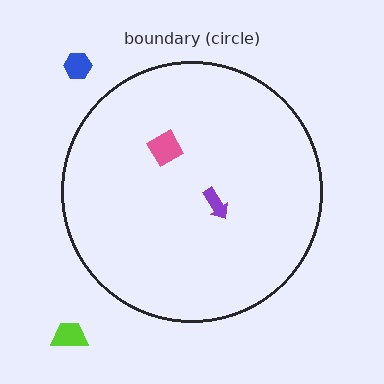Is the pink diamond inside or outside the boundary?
Inside.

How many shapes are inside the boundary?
2 inside, 2 outside.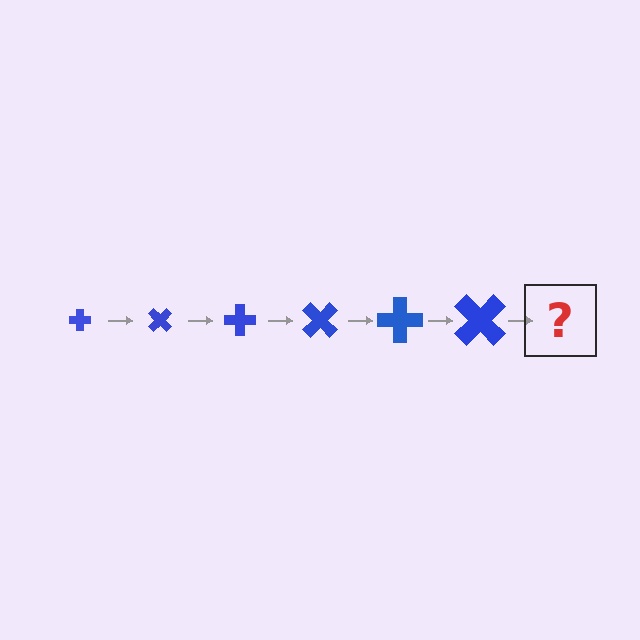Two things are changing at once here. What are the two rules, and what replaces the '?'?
The two rules are that the cross grows larger each step and it rotates 45 degrees each step. The '?' should be a cross, larger than the previous one and rotated 270 degrees from the start.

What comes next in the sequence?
The next element should be a cross, larger than the previous one and rotated 270 degrees from the start.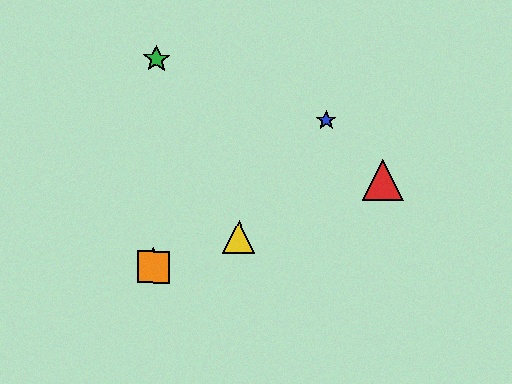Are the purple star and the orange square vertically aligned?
Yes, both are at x≈153.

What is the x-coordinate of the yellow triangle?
The yellow triangle is at x≈239.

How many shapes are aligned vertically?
3 shapes (the green star, the purple star, the orange square) are aligned vertically.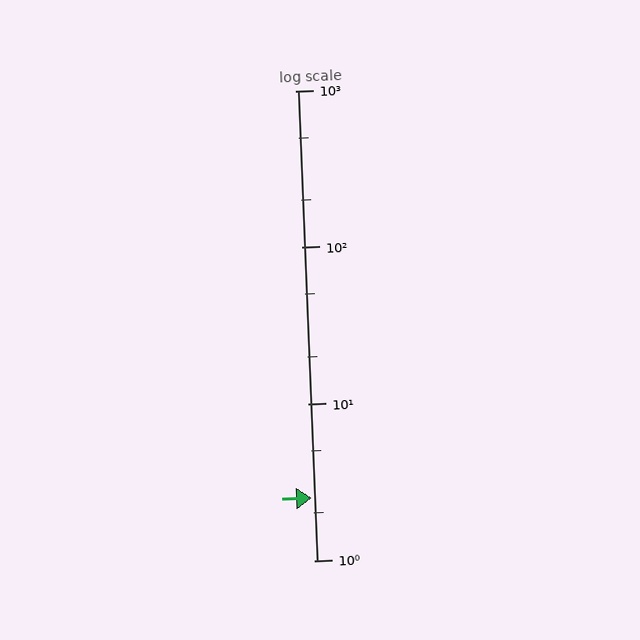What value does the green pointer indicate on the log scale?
The pointer indicates approximately 2.5.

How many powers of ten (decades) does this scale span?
The scale spans 3 decades, from 1 to 1000.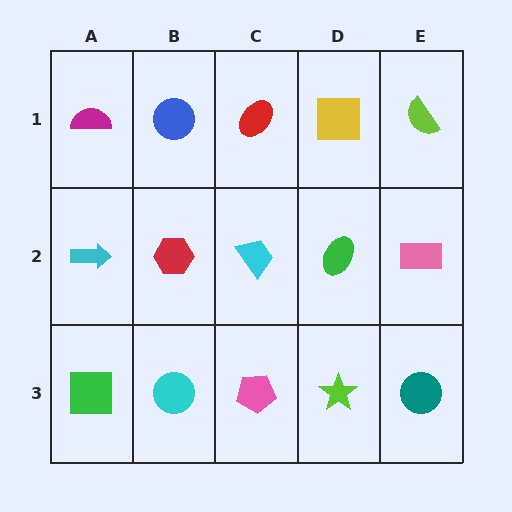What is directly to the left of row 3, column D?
A pink pentagon.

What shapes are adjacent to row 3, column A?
A cyan arrow (row 2, column A), a cyan circle (row 3, column B).